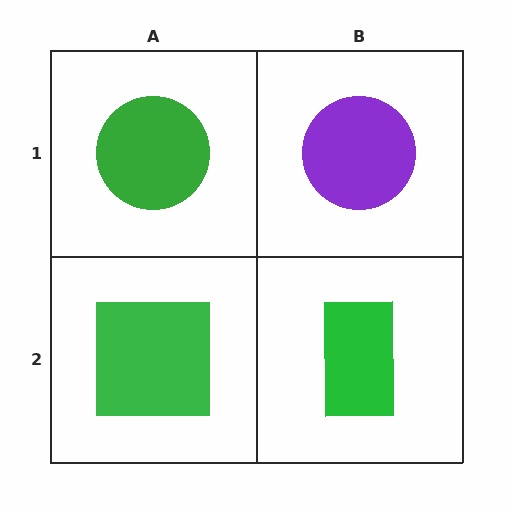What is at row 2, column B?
A green rectangle.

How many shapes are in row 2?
2 shapes.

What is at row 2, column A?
A green square.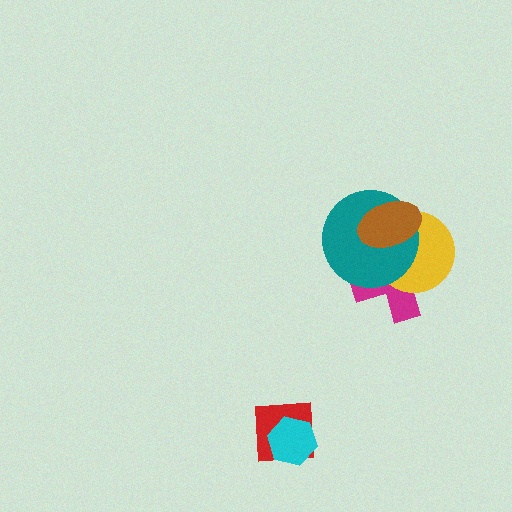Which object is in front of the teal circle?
The brown ellipse is in front of the teal circle.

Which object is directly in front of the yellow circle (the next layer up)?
The teal circle is directly in front of the yellow circle.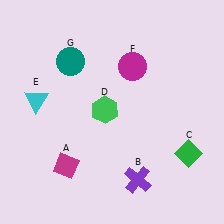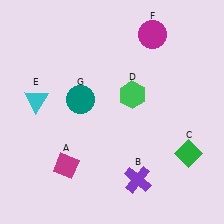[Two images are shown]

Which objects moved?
The objects that moved are: the green hexagon (D), the magenta circle (F), the teal circle (G).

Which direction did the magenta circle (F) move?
The magenta circle (F) moved up.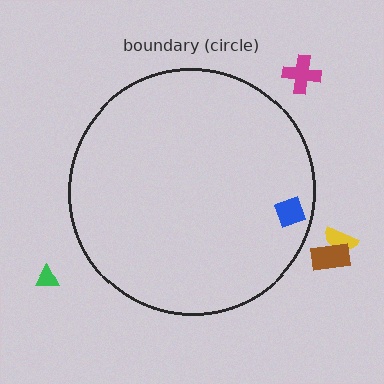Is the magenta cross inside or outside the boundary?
Outside.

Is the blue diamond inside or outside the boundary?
Inside.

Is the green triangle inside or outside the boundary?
Outside.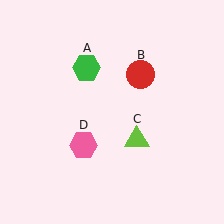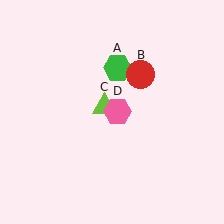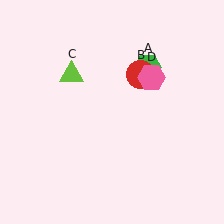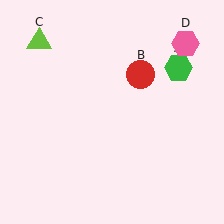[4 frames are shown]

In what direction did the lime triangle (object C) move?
The lime triangle (object C) moved up and to the left.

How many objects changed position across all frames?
3 objects changed position: green hexagon (object A), lime triangle (object C), pink hexagon (object D).